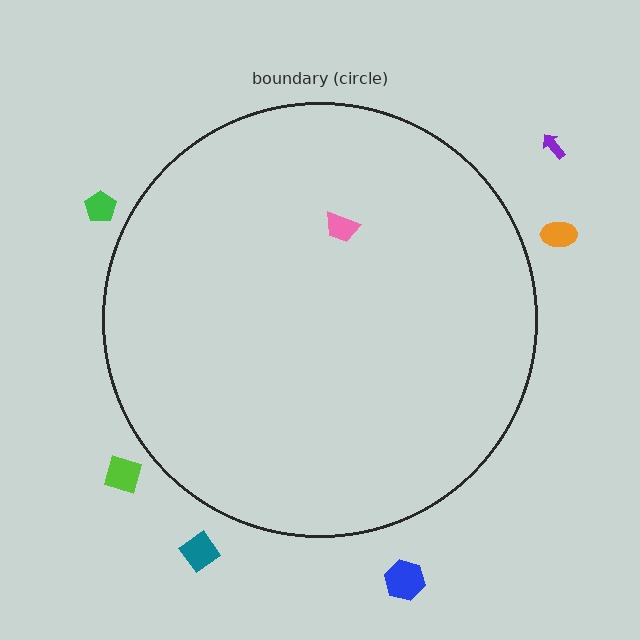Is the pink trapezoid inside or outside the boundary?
Inside.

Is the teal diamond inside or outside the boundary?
Outside.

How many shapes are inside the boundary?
1 inside, 6 outside.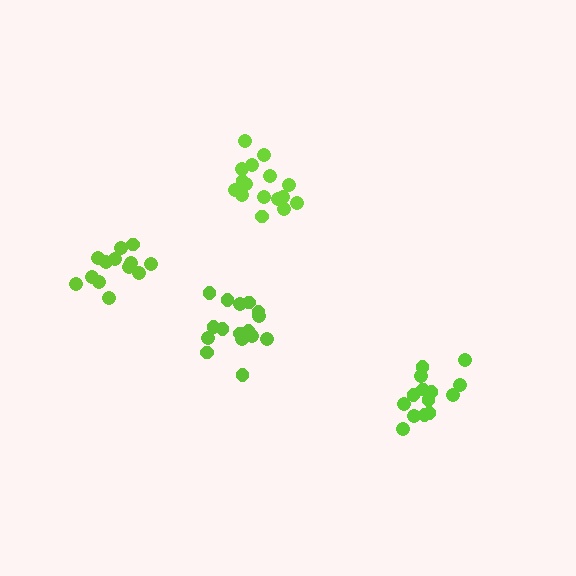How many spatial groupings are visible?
There are 4 spatial groupings.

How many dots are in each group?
Group 1: 16 dots, Group 2: 13 dots, Group 3: 15 dots, Group 4: 16 dots (60 total).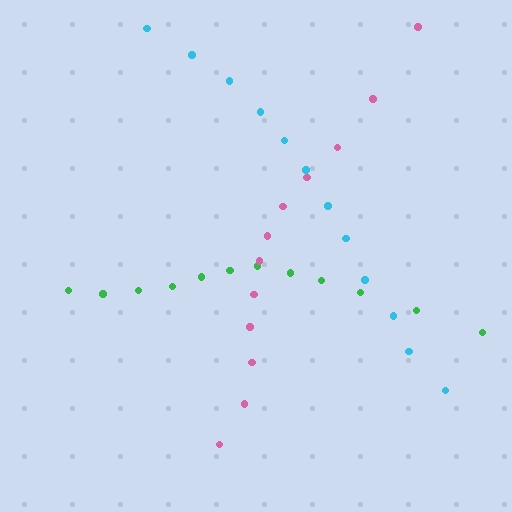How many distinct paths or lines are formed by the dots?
There are 3 distinct paths.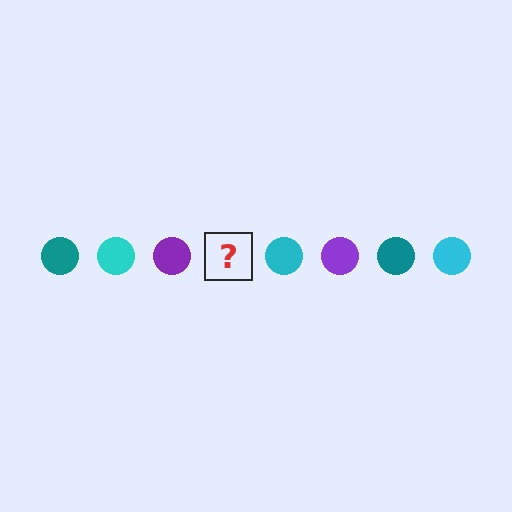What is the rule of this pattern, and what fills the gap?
The rule is that the pattern cycles through teal, cyan, purple circles. The gap should be filled with a teal circle.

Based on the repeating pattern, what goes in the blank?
The blank should be a teal circle.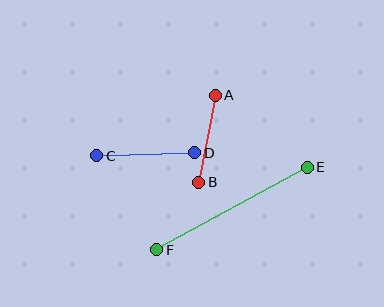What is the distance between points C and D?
The distance is approximately 98 pixels.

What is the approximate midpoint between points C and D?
The midpoint is at approximately (146, 154) pixels.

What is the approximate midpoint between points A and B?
The midpoint is at approximately (207, 139) pixels.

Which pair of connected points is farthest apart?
Points E and F are farthest apart.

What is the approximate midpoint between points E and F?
The midpoint is at approximately (232, 209) pixels.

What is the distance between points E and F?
The distance is approximately 172 pixels.